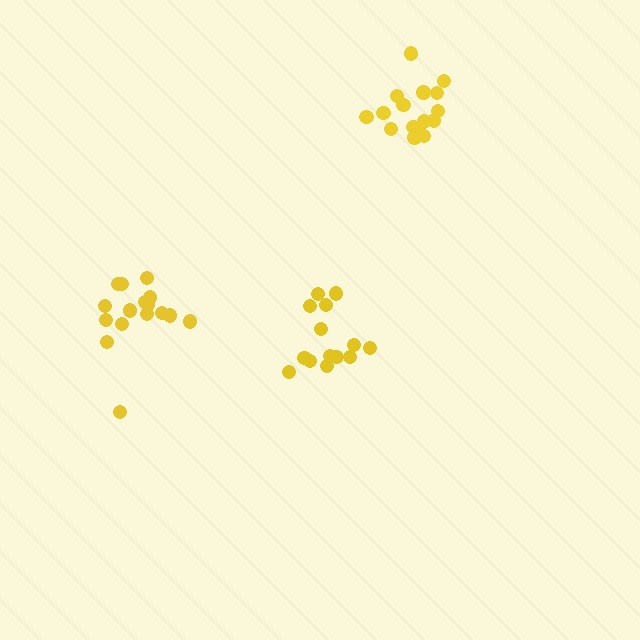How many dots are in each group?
Group 1: 14 dots, Group 2: 16 dots, Group 3: 16 dots (46 total).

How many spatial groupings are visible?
There are 3 spatial groupings.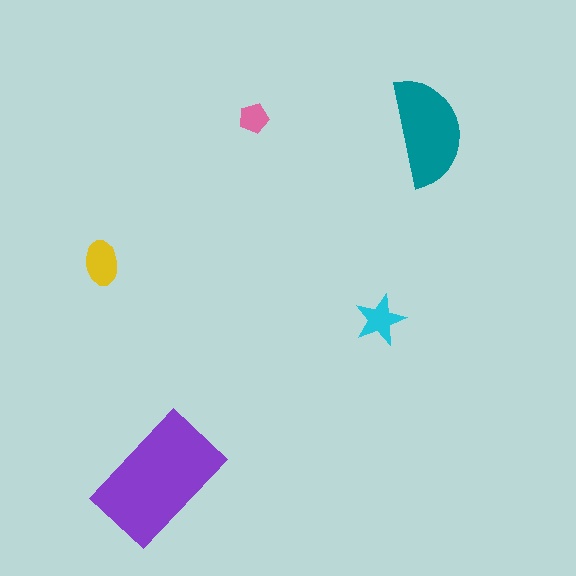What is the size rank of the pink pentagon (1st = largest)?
5th.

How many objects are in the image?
There are 5 objects in the image.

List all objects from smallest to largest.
The pink pentagon, the cyan star, the yellow ellipse, the teal semicircle, the purple rectangle.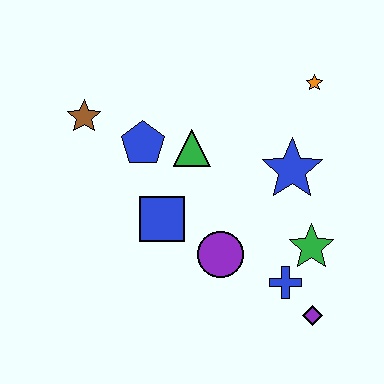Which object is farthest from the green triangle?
The purple diamond is farthest from the green triangle.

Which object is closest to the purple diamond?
The blue cross is closest to the purple diamond.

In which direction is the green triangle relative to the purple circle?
The green triangle is above the purple circle.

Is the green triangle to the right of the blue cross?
No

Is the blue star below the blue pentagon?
Yes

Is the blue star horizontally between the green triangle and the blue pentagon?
No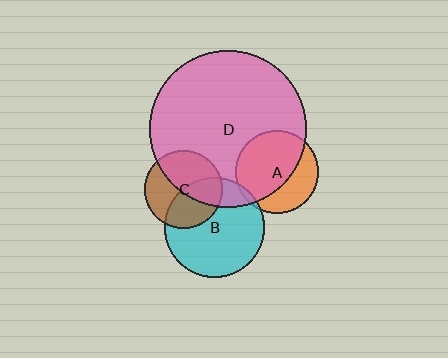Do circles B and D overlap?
Yes.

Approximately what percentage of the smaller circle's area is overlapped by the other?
Approximately 20%.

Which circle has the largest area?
Circle D (pink).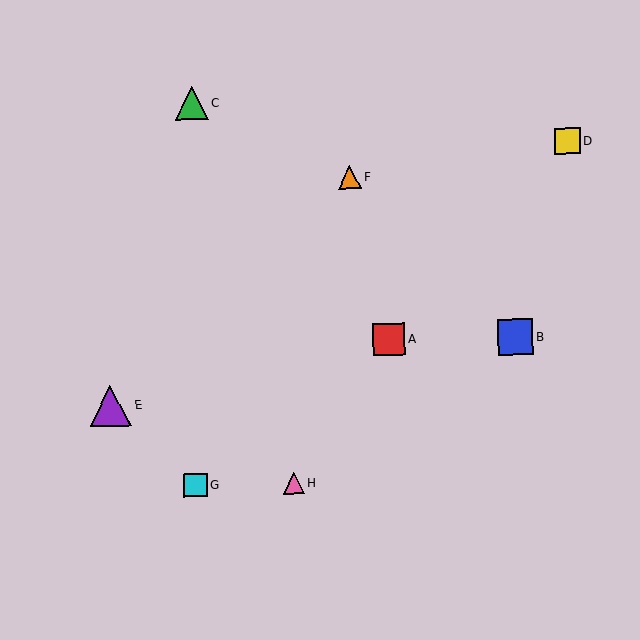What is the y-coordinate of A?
Object A is at y≈340.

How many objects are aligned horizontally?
2 objects (A, B) are aligned horizontally.